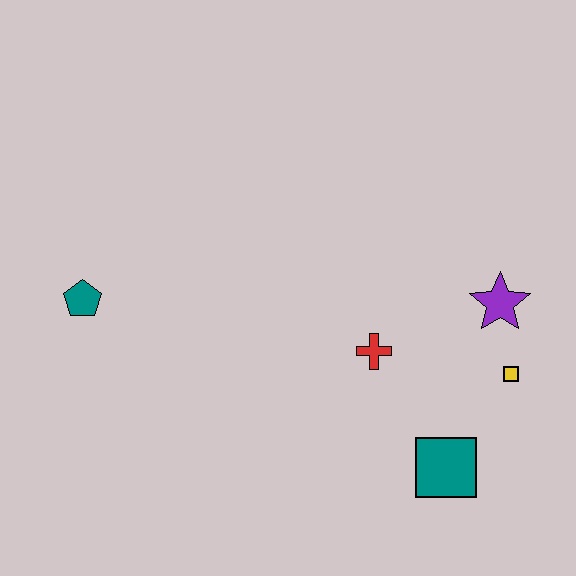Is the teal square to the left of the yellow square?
Yes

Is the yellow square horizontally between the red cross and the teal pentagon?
No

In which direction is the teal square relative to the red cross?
The teal square is below the red cross.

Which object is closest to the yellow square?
The purple star is closest to the yellow square.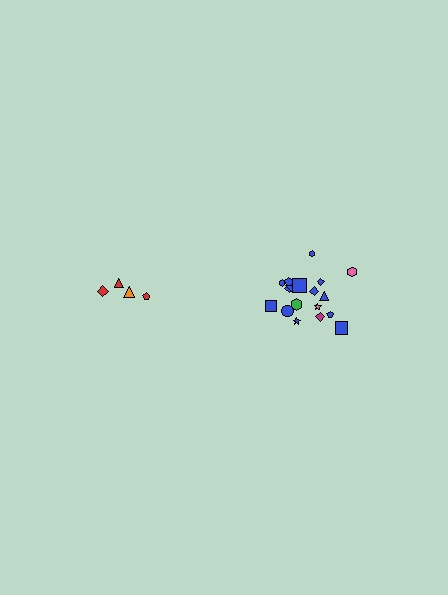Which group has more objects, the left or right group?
The right group.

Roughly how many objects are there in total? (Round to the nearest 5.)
Roughly 20 objects in total.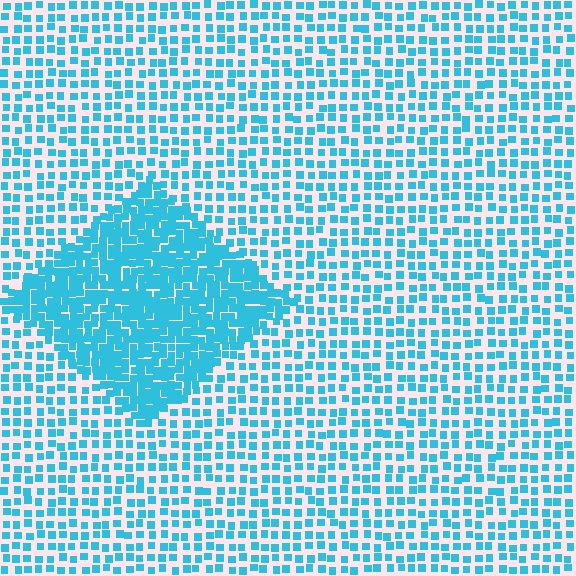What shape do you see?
I see a diamond.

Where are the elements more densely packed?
The elements are more densely packed inside the diamond boundary.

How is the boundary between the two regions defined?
The boundary is defined by a change in element density (approximately 2.2x ratio). All elements are the same color, size, and shape.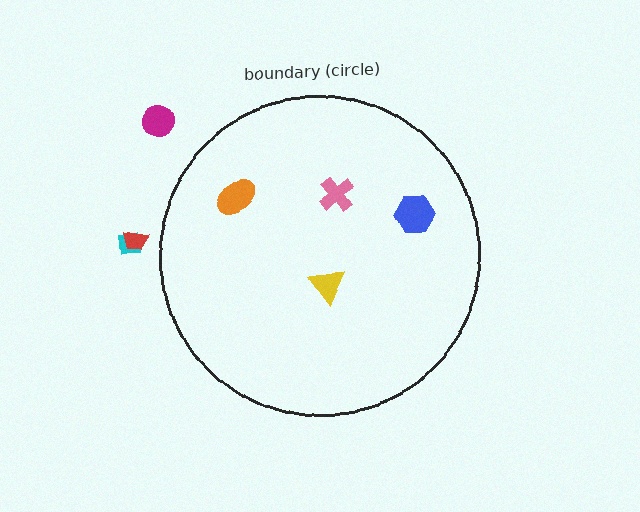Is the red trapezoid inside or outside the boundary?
Outside.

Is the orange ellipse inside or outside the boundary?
Inside.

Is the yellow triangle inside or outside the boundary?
Inside.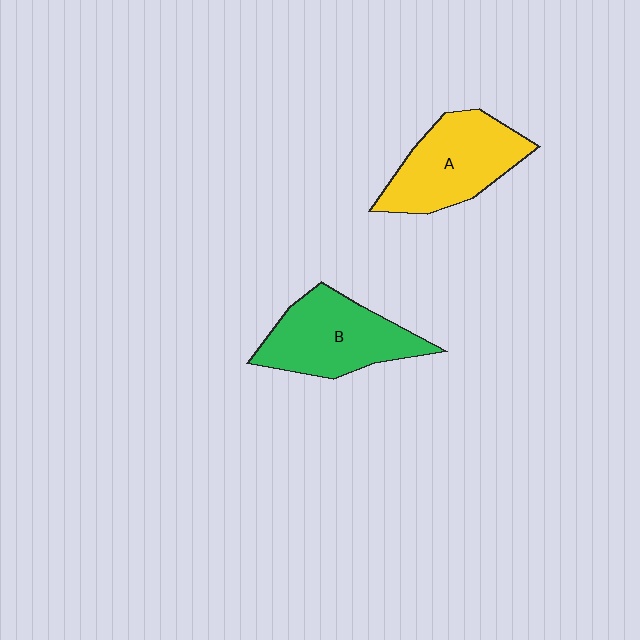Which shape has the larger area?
Shape B (green).